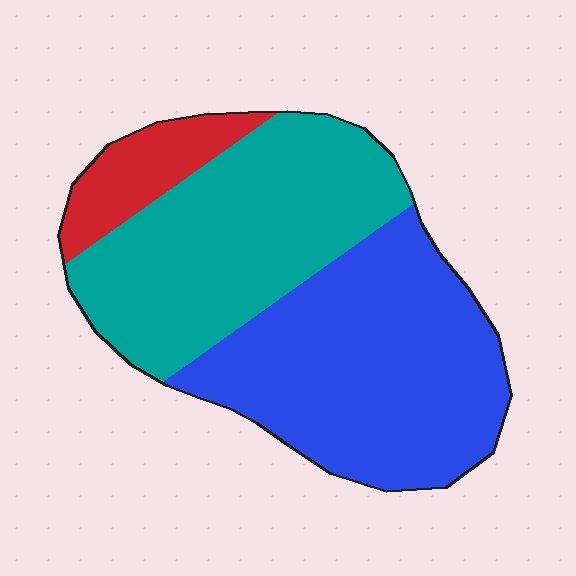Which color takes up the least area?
Red, at roughly 10%.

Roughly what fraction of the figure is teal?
Teal covers roughly 40% of the figure.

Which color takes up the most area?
Blue, at roughly 45%.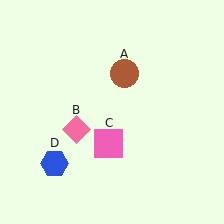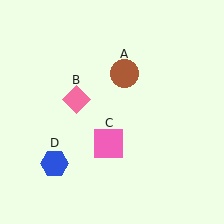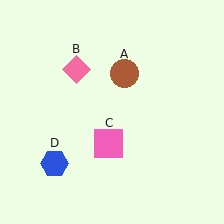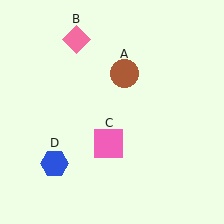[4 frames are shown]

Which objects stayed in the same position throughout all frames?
Brown circle (object A) and pink square (object C) and blue hexagon (object D) remained stationary.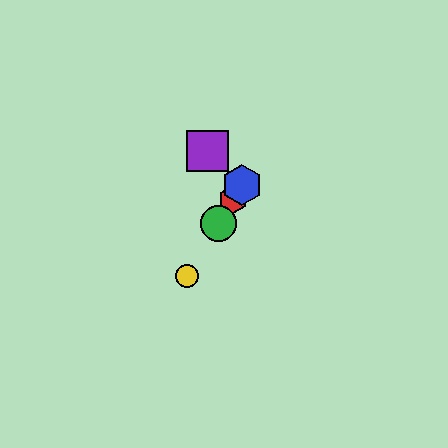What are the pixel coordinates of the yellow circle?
The yellow circle is at (187, 276).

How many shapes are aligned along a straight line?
4 shapes (the red hexagon, the blue hexagon, the green circle, the yellow circle) are aligned along a straight line.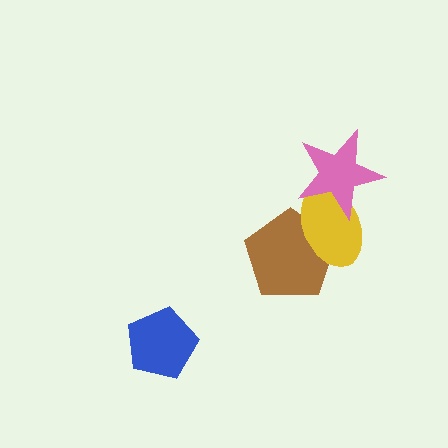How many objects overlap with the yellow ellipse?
2 objects overlap with the yellow ellipse.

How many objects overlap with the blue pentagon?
0 objects overlap with the blue pentagon.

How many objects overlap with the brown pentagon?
1 object overlaps with the brown pentagon.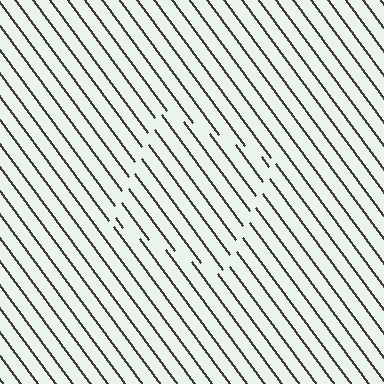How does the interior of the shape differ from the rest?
The interior of the shape contains the same grating, shifted by half a period — the contour is defined by the phase discontinuity where line-ends from the inner and outer gratings abut.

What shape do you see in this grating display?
An illusory square. The interior of the shape contains the same grating, shifted by half a period — the contour is defined by the phase discontinuity where line-ends from the inner and outer gratings abut.